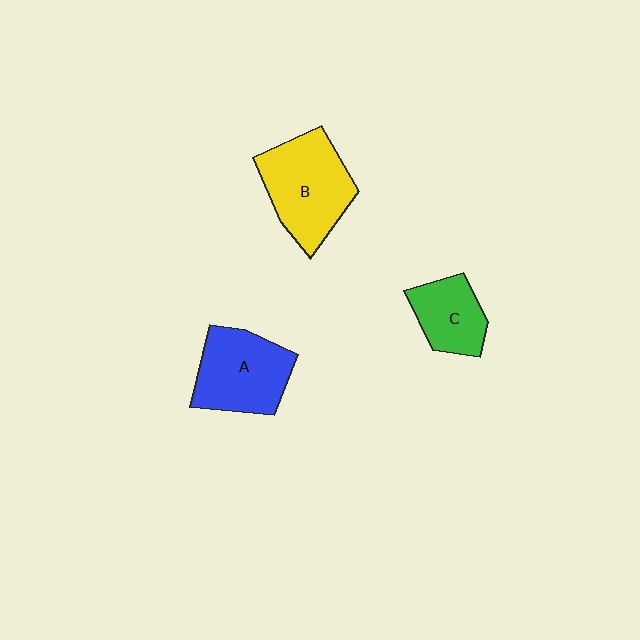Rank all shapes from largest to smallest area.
From largest to smallest: B (yellow), A (blue), C (green).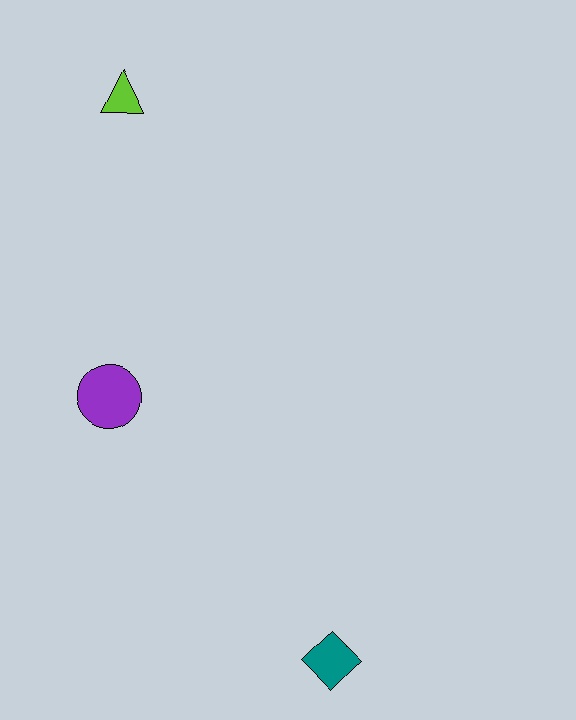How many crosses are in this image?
There are no crosses.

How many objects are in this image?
There are 3 objects.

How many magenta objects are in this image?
There are no magenta objects.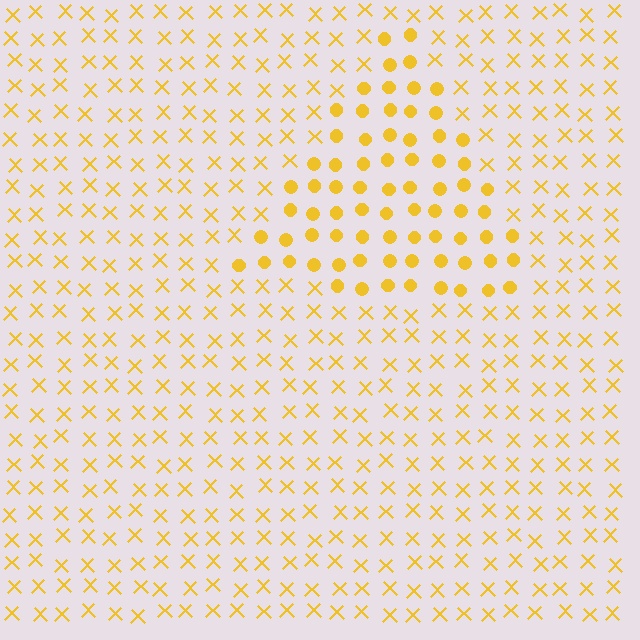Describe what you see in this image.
The image is filled with small yellow elements arranged in a uniform grid. A triangle-shaped region contains circles, while the surrounding area contains X marks. The boundary is defined purely by the change in element shape.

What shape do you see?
I see a triangle.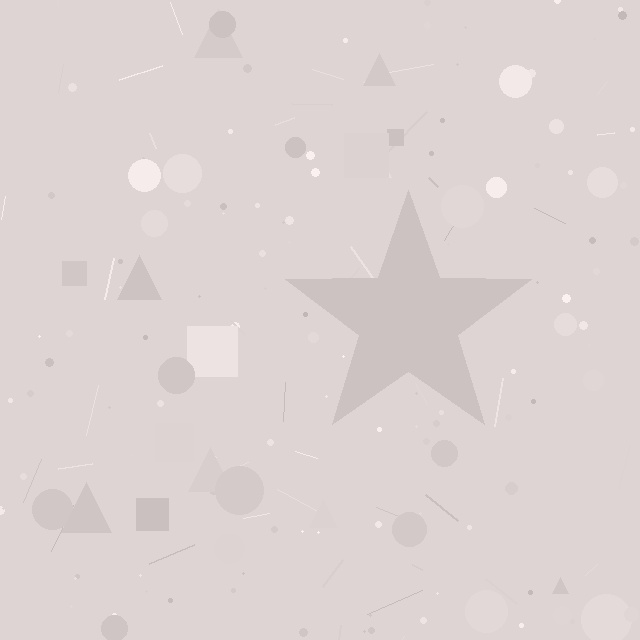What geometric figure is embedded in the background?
A star is embedded in the background.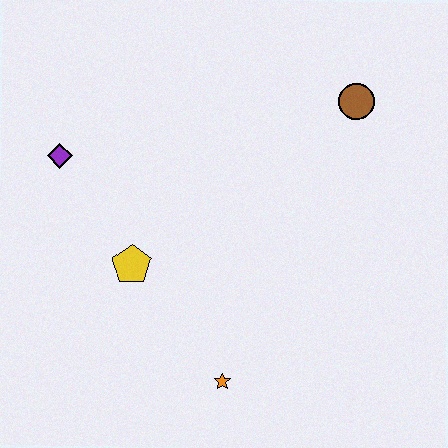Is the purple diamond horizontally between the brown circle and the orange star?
No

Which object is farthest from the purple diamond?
The brown circle is farthest from the purple diamond.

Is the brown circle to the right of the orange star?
Yes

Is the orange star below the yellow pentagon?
Yes